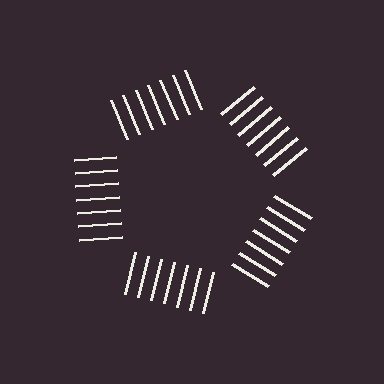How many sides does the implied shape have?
5 sides — the line-ends trace a pentagon.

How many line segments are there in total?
35 — 7 along each of the 5 edges.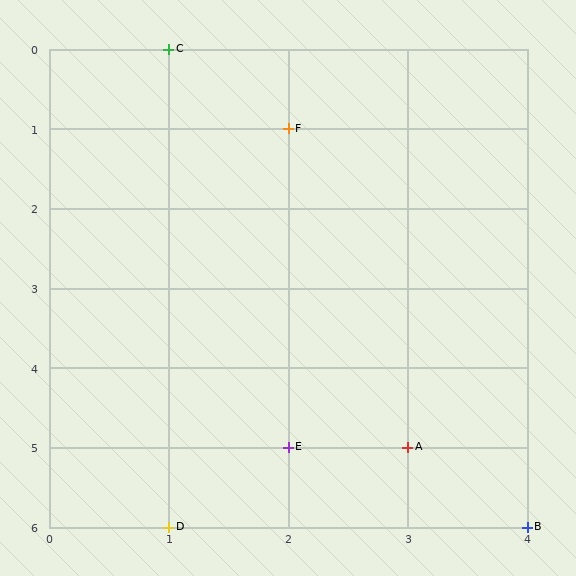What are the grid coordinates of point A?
Point A is at grid coordinates (3, 5).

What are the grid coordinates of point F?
Point F is at grid coordinates (2, 1).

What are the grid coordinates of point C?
Point C is at grid coordinates (1, 0).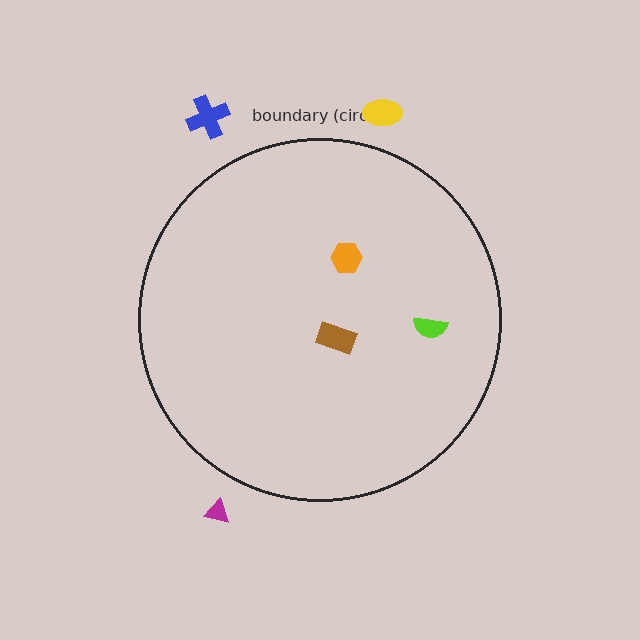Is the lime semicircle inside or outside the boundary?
Inside.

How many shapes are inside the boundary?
3 inside, 3 outside.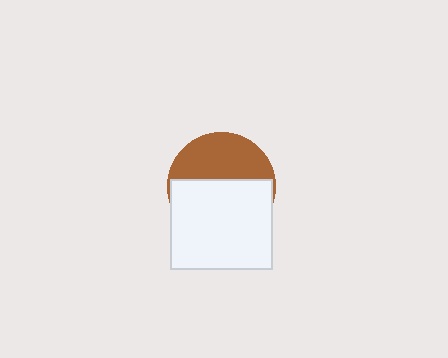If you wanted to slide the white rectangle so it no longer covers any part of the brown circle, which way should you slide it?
Slide it down — that is the most direct way to separate the two shapes.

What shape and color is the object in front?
The object in front is a white rectangle.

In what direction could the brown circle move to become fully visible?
The brown circle could move up. That would shift it out from behind the white rectangle entirely.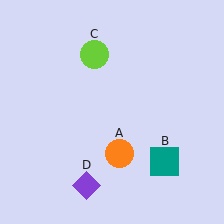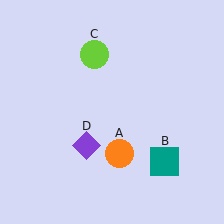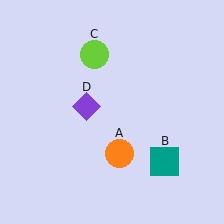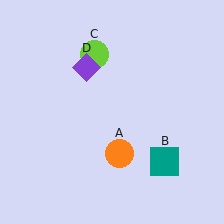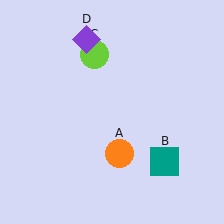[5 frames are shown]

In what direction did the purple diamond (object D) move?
The purple diamond (object D) moved up.